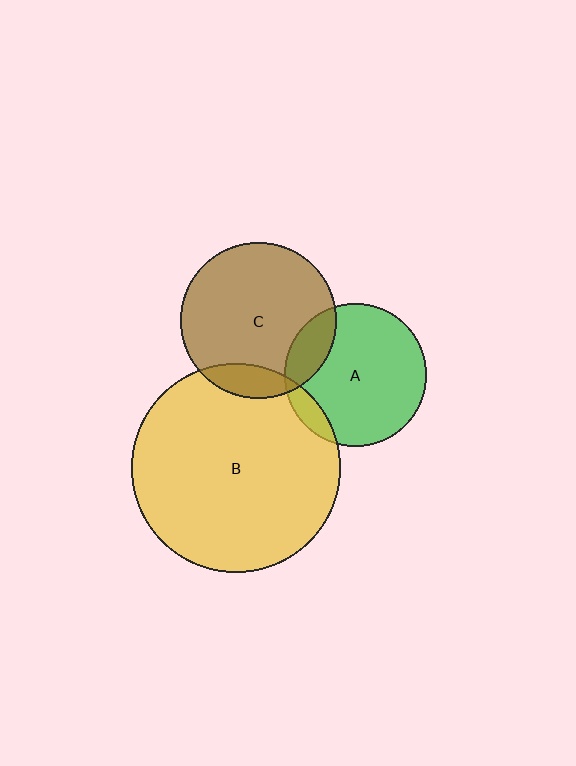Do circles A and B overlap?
Yes.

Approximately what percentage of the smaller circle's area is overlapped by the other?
Approximately 10%.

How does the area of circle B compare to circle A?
Approximately 2.1 times.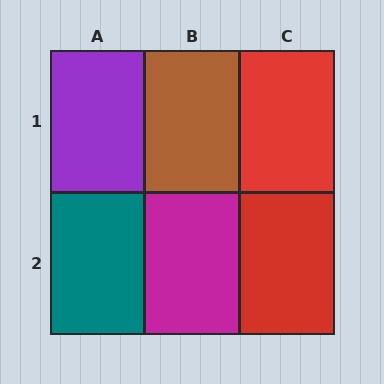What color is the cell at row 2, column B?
Magenta.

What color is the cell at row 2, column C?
Red.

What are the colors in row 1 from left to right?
Purple, brown, red.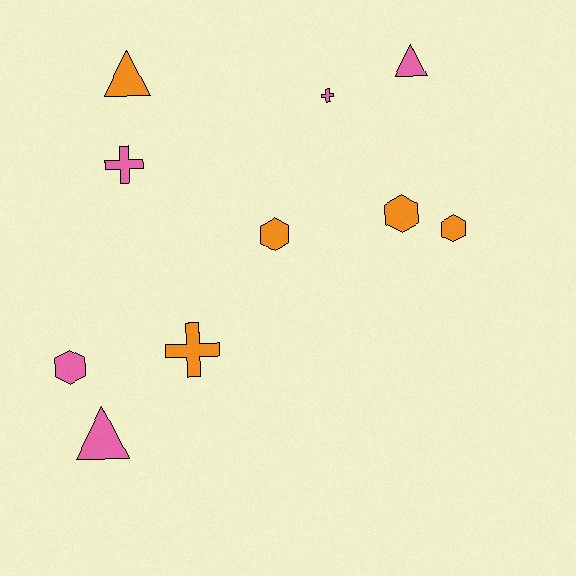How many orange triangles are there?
There is 1 orange triangle.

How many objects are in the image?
There are 10 objects.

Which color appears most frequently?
Pink, with 5 objects.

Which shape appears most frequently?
Hexagon, with 4 objects.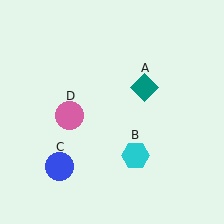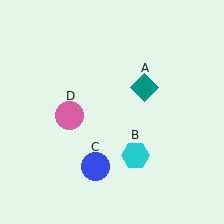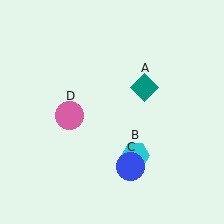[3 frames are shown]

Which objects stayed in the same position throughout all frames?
Teal diamond (object A) and cyan hexagon (object B) and pink circle (object D) remained stationary.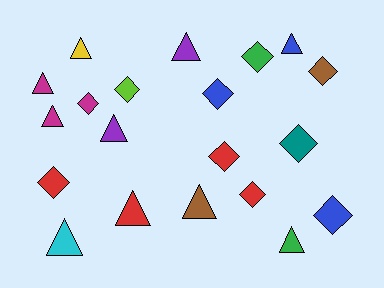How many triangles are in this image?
There are 10 triangles.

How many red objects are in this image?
There are 4 red objects.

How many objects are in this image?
There are 20 objects.